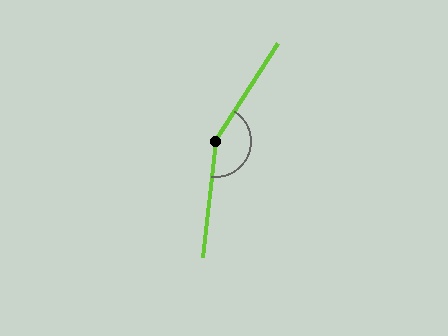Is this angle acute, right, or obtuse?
It is obtuse.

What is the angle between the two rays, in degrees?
Approximately 154 degrees.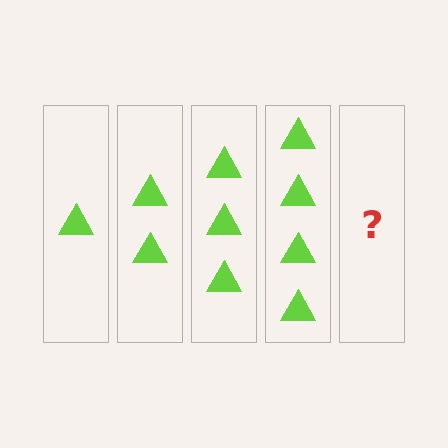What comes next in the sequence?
The next element should be 5 triangles.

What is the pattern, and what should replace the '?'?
The pattern is that each step adds one more triangle. The '?' should be 5 triangles.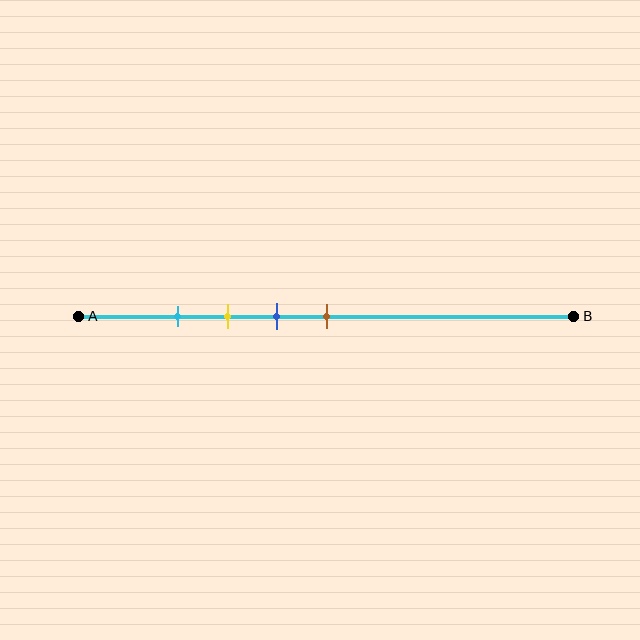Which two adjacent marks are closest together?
The cyan and yellow marks are the closest adjacent pair.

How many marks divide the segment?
There are 4 marks dividing the segment.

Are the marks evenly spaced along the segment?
Yes, the marks are approximately evenly spaced.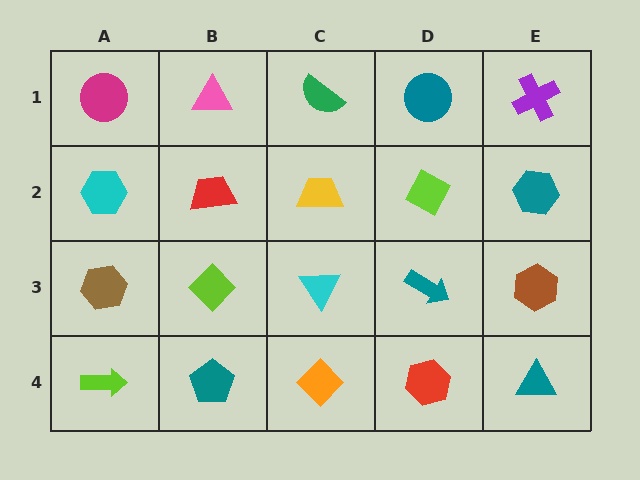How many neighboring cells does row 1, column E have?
2.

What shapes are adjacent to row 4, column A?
A brown hexagon (row 3, column A), a teal pentagon (row 4, column B).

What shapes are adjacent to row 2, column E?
A purple cross (row 1, column E), a brown hexagon (row 3, column E), a lime diamond (row 2, column D).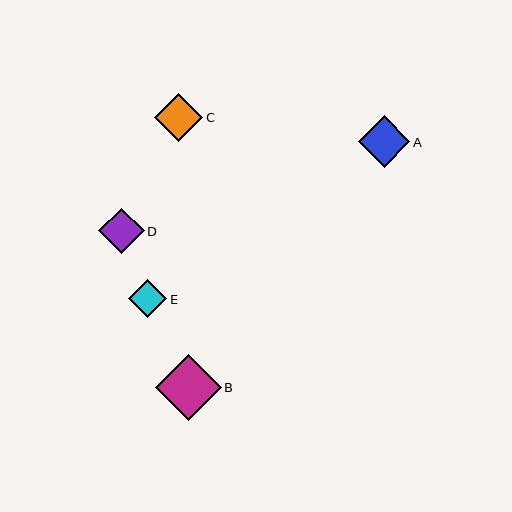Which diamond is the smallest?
Diamond E is the smallest with a size of approximately 38 pixels.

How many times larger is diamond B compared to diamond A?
Diamond B is approximately 1.3 times the size of diamond A.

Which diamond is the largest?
Diamond B is the largest with a size of approximately 66 pixels.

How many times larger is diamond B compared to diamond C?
Diamond B is approximately 1.4 times the size of diamond C.